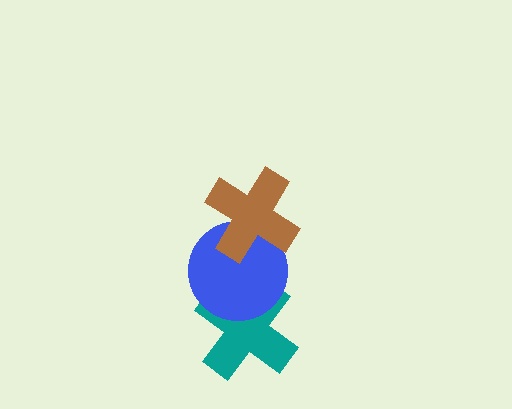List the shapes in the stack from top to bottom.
From top to bottom: the brown cross, the blue circle, the teal cross.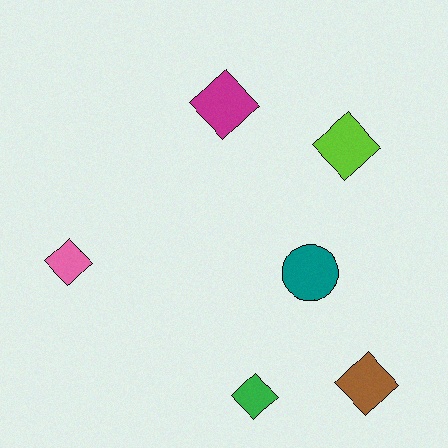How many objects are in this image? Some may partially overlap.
There are 6 objects.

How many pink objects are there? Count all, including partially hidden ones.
There is 1 pink object.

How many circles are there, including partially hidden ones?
There is 1 circle.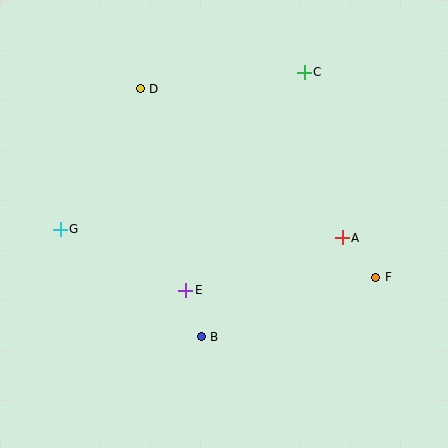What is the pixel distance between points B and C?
The distance between B and C is 284 pixels.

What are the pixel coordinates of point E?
Point E is at (186, 290).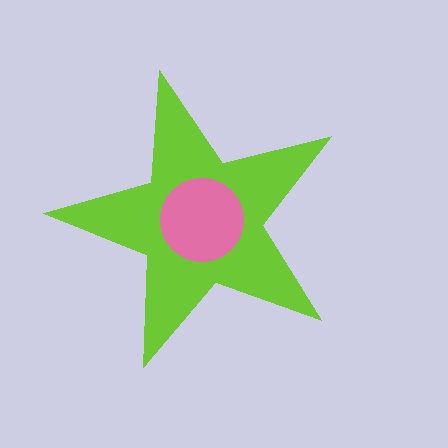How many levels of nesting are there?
2.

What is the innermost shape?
The pink circle.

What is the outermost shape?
The lime star.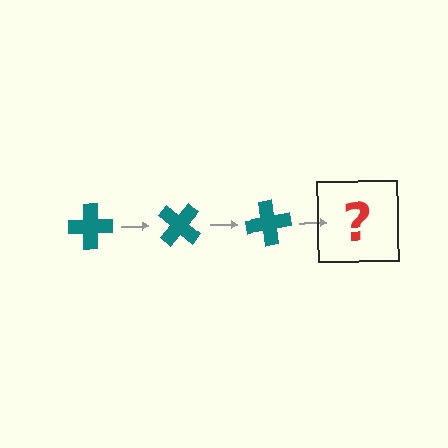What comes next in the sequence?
The next element should be a teal cross rotated 120 degrees.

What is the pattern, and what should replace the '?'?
The pattern is that the cross rotates 40 degrees each step. The '?' should be a teal cross rotated 120 degrees.